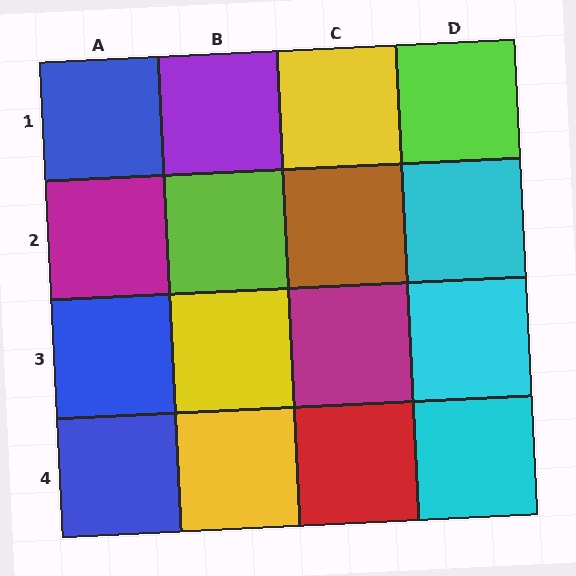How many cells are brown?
1 cell is brown.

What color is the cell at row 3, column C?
Magenta.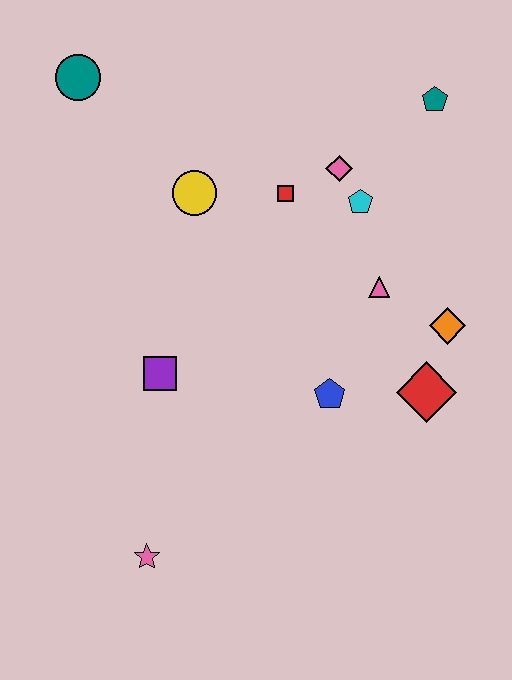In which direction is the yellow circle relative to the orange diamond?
The yellow circle is to the left of the orange diamond.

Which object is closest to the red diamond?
The orange diamond is closest to the red diamond.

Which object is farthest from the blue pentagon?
The teal circle is farthest from the blue pentagon.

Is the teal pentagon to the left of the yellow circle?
No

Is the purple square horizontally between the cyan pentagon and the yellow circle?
No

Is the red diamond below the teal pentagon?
Yes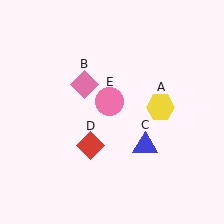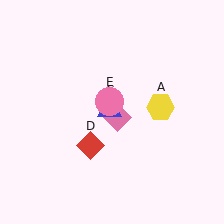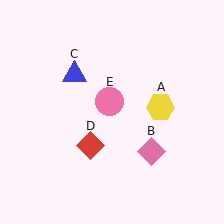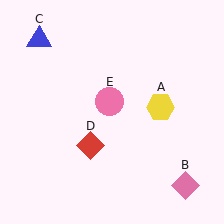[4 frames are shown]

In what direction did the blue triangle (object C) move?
The blue triangle (object C) moved up and to the left.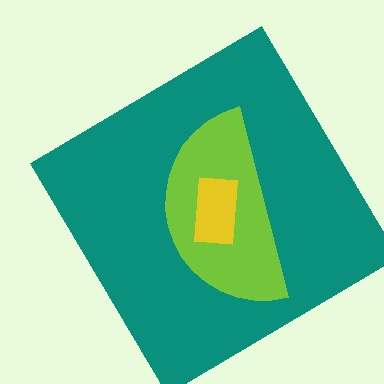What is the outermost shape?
The teal diamond.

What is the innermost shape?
The yellow rectangle.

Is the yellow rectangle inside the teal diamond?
Yes.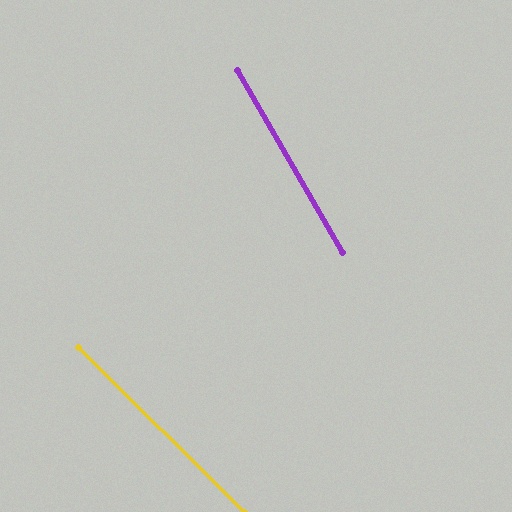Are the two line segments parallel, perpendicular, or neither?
Neither parallel nor perpendicular — they differ by about 15°.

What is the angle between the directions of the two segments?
Approximately 15 degrees.